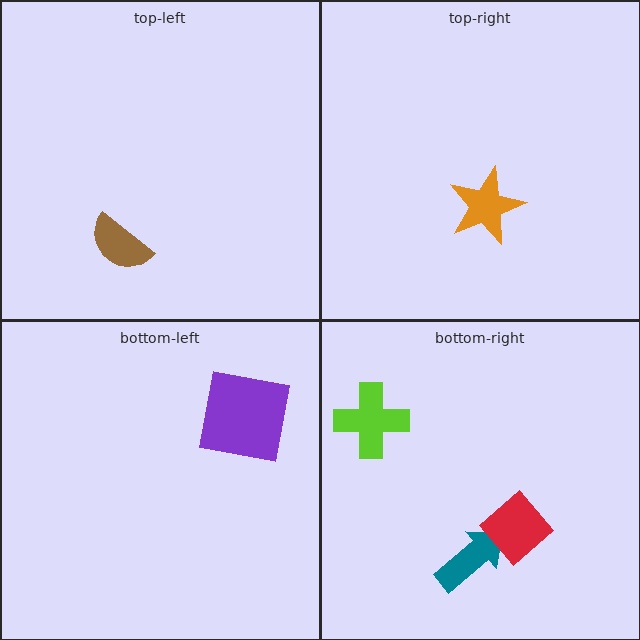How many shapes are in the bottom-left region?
1.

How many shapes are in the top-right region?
1.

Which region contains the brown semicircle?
The top-left region.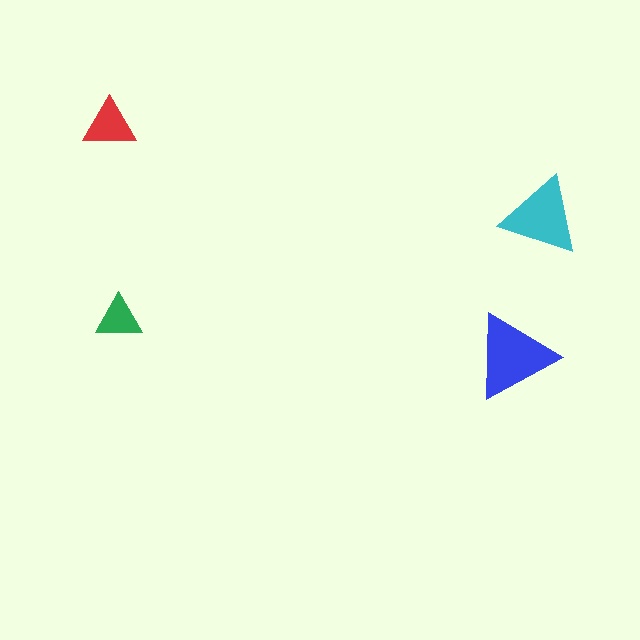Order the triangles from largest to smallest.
the blue one, the cyan one, the red one, the green one.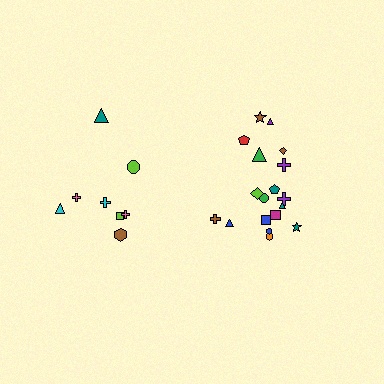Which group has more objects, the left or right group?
The right group.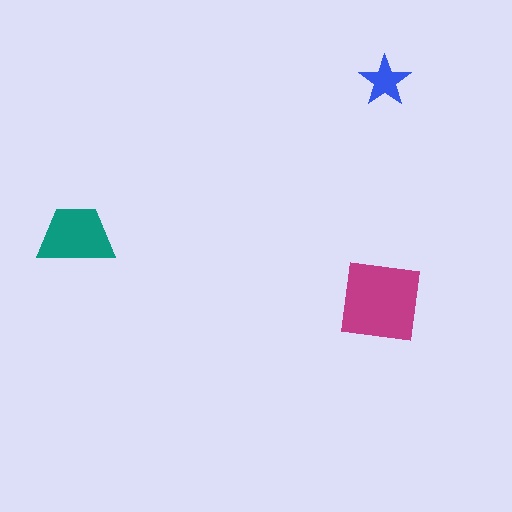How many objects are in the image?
There are 3 objects in the image.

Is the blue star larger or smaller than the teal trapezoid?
Smaller.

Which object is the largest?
The magenta square.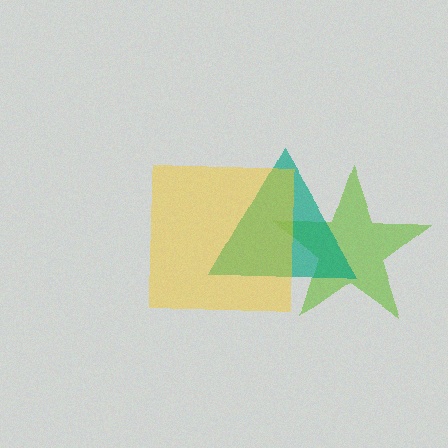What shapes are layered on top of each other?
The layered shapes are: a lime star, a teal triangle, a yellow square.